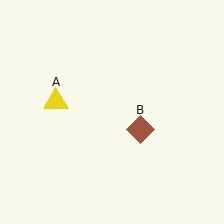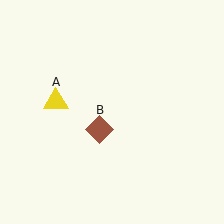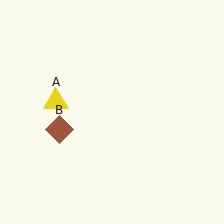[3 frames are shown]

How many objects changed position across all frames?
1 object changed position: brown diamond (object B).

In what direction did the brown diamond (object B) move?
The brown diamond (object B) moved left.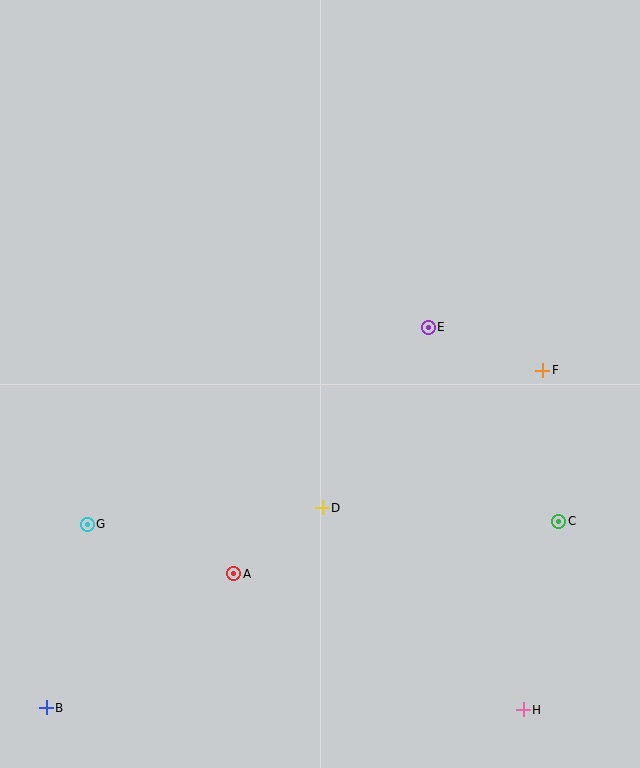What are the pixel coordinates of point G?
Point G is at (87, 524).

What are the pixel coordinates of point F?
Point F is at (543, 371).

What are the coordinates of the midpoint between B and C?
The midpoint between B and C is at (302, 614).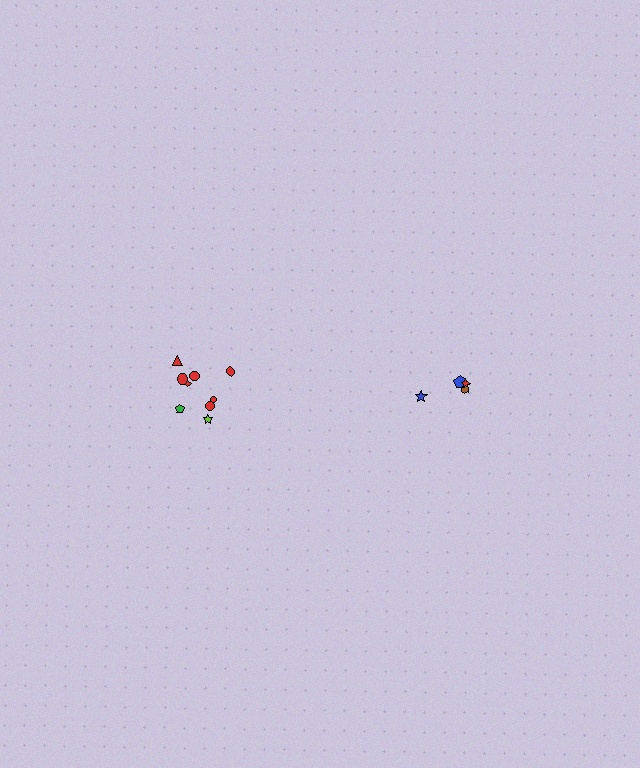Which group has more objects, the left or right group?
The left group.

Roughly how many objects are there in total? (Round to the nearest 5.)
Roughly 15 objects in total.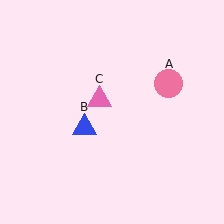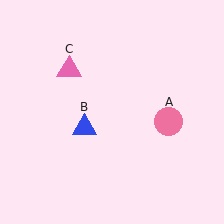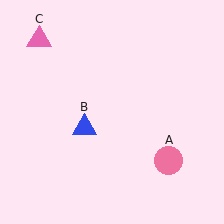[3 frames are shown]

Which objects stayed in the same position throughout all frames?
Blue triangle (object B) remained stationary.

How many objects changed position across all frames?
2 objects changed position: pink circle (object A), pink triangle (object C).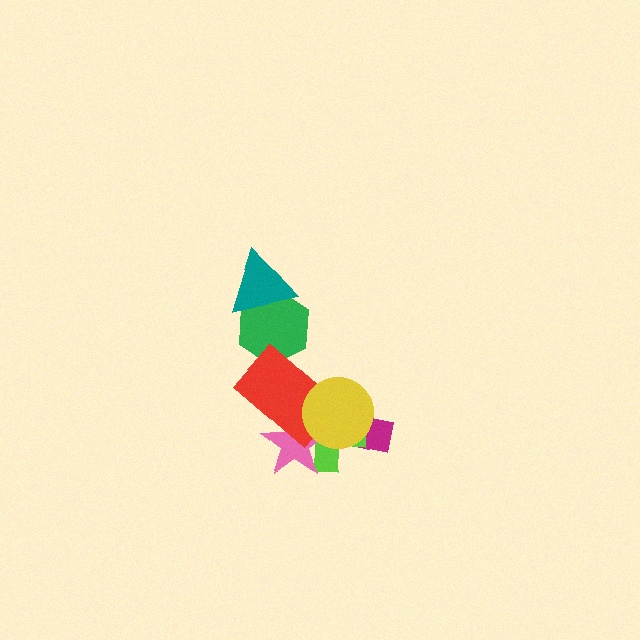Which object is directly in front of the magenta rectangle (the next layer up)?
The lime cross is directly in front of the magenta rectangle.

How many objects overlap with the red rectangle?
4 objects overlap with the red rectangle.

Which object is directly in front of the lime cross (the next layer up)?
The pink star is directly in front of the lime cross.